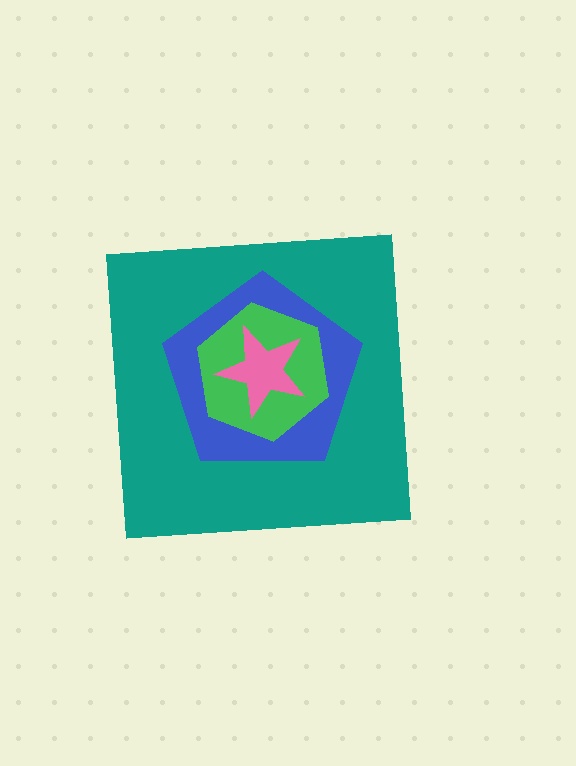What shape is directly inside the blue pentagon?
The green hexagon.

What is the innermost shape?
The pink star.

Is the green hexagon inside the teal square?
Yes.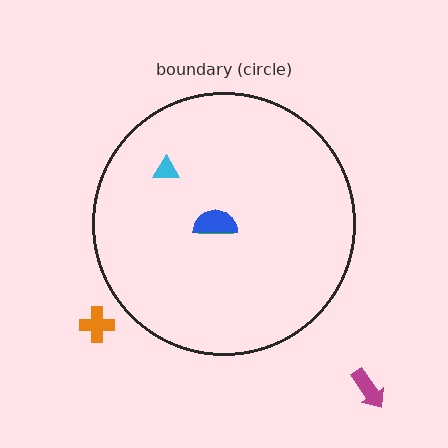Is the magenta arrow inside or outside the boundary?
Outside.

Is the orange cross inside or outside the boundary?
Outside.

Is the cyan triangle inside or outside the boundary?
Inside.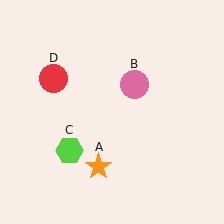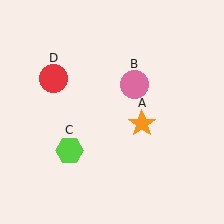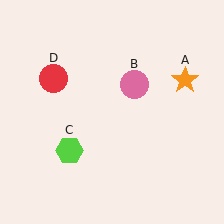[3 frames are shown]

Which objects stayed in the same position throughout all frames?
Pink circle (object B) and lime hexagon (object C) and red circle (object D) remained stationary.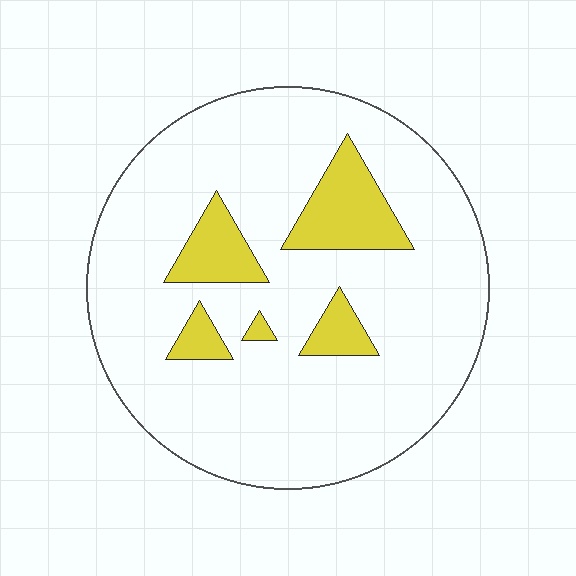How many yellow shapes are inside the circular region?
5.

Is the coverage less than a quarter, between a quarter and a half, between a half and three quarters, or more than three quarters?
Less than a quarter.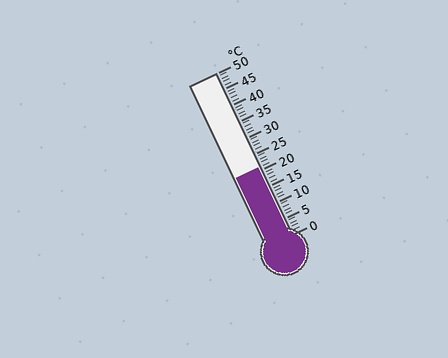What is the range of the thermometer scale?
The thermometer scale ranges from 0°C to 50°C.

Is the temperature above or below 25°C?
The temperature is below 25°C.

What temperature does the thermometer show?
The thermometer shows approximately 21°C.